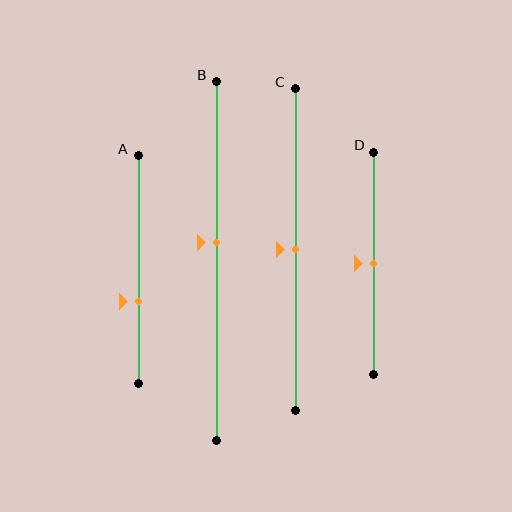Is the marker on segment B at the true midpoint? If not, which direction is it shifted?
No, the marker on segment B is shifted upward by about 5% of the segment length.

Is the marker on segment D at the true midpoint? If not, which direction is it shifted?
Yes, the marker on segment D is at the true midpoint.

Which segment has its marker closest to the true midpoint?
Segment C has its marker closest to the true midpoint.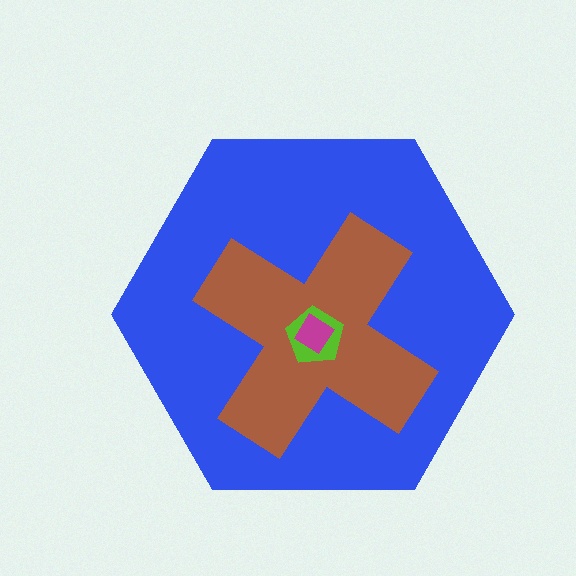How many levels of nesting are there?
4.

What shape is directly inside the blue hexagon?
The brown cross.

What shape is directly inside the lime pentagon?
The magenta diamond.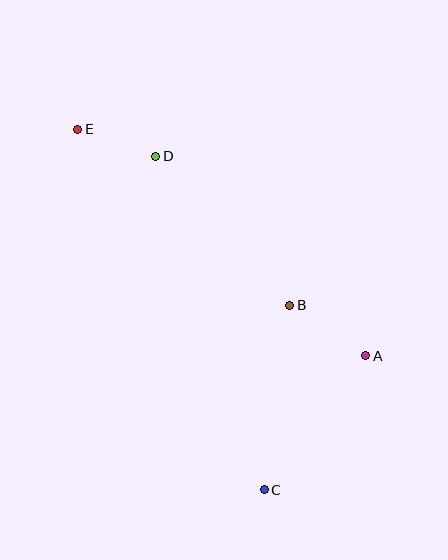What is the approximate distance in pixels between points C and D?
The distance between C and D is approximately 351 pixels.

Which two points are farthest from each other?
Points C and E are farthest from each other.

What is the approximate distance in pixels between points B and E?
The distance between B and E is approximately 275 pixels.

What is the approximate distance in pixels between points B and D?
The distance between B and D is approximately 200 pixels.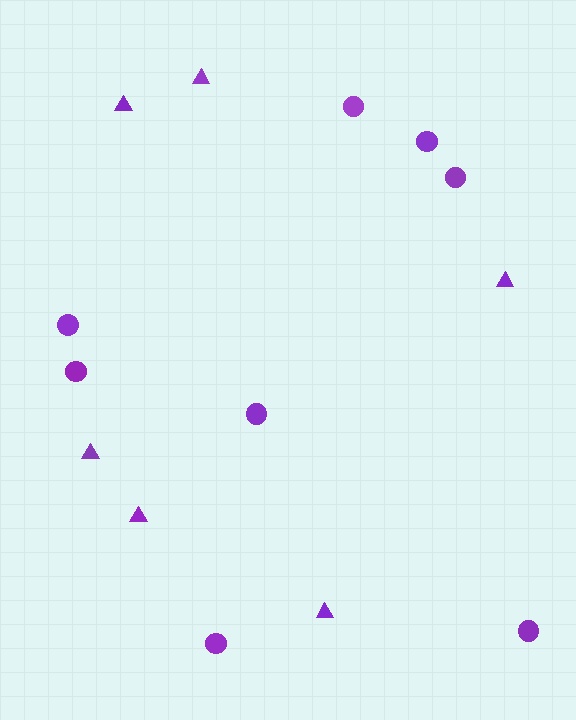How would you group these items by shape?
There are 2 groups: one group of triangles (6) and one group of circles (8).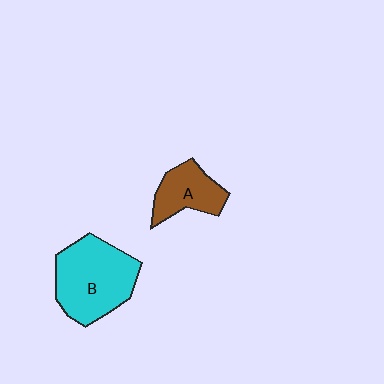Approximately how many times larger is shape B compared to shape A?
Approximately 1.8 times.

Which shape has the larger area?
Shape B (cyan).